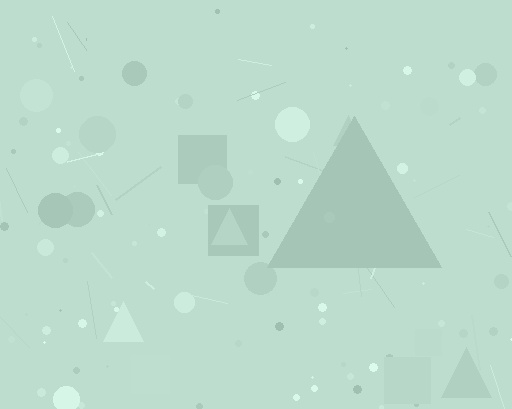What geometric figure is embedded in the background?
A triangle is embedded in the background.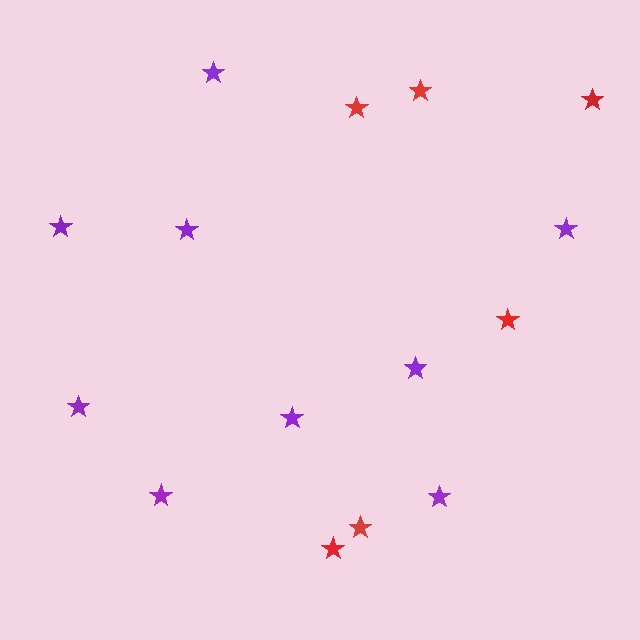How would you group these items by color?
There are 2 groups: one group of red stars (6) and one group of purple stars (9).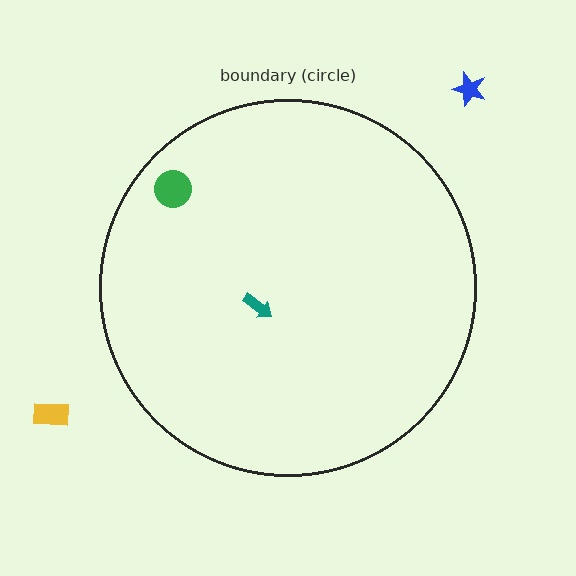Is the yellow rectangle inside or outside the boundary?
Outside.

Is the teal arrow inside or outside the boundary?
Inside.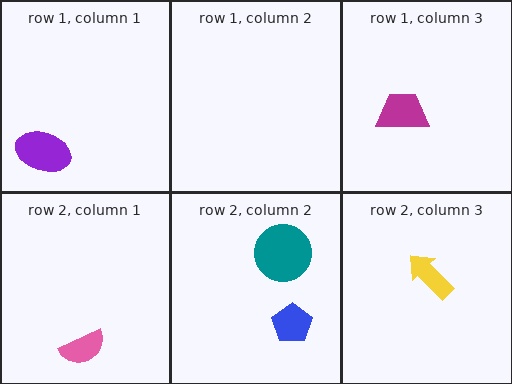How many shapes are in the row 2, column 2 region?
2.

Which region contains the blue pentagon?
The row 2, column 2 region.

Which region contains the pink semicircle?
The row 2, column 1 region.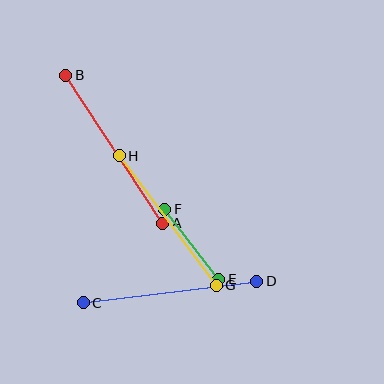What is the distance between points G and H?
The distance is approximately 162 pixels.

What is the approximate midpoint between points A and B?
The midpoint is at approximately (114, 149) pixels.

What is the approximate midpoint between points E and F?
The midpoint is at approximately (192, 244) pixels.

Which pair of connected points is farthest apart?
Points A and B are farthest apart.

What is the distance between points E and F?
The distance is approximately 88 pixels.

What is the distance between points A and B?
The distance is approximately 177 pixels.